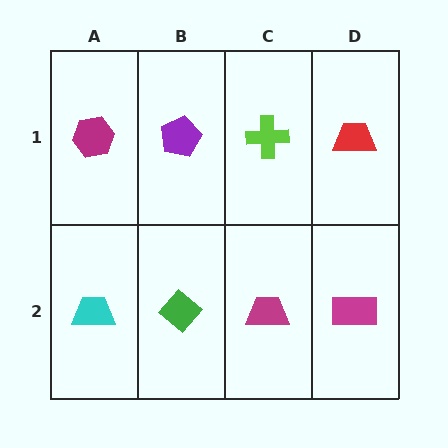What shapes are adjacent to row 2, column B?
A purple pentagon (row 1, column B), a cyan trapezoid (row 2, column A), a magenta trapezoid (row 2, column C).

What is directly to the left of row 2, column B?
A cyan trapezoid.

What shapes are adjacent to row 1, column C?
A magenta trapezoid (row 2, column C), a purple pentagon (row 1, column B), a red trapezoid (row 1, column D).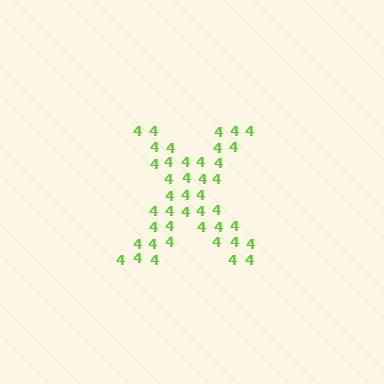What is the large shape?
The large shape is the letter X.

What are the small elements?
The small elements are digit 4's.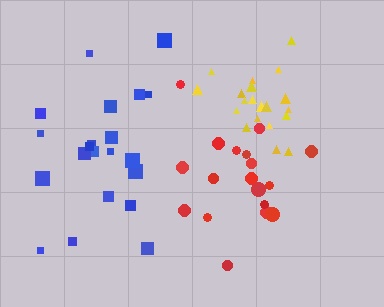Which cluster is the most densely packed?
Yellow.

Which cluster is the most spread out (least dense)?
Blue.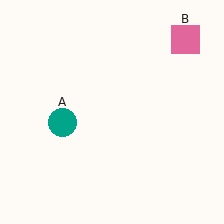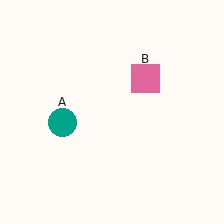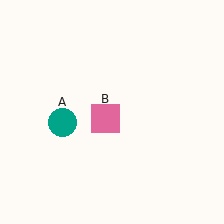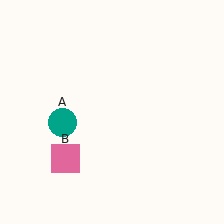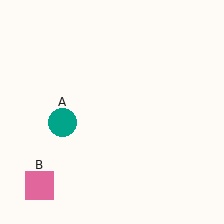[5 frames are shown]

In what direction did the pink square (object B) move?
The pink square (object B) moved down and to the left.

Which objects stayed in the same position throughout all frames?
Teal circle (object A) remained stationary.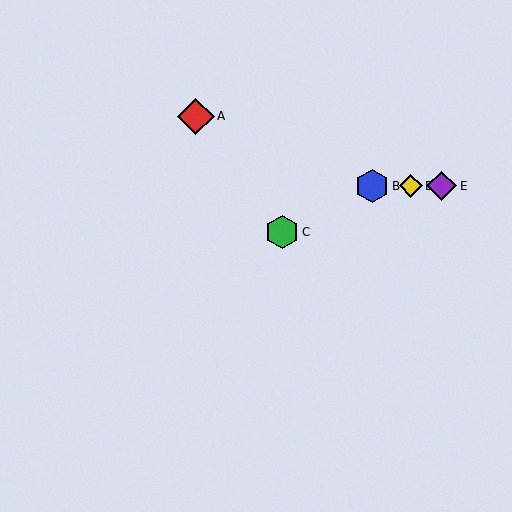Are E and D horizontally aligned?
Yes, both are at y≈186.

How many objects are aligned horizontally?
3 objects (B, D, E) are aligned horizontally.